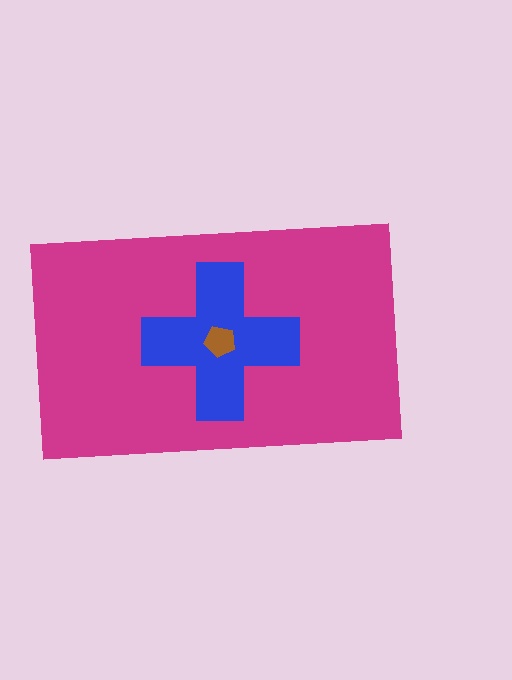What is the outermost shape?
The magenta rectangle.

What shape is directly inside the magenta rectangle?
The blue cross.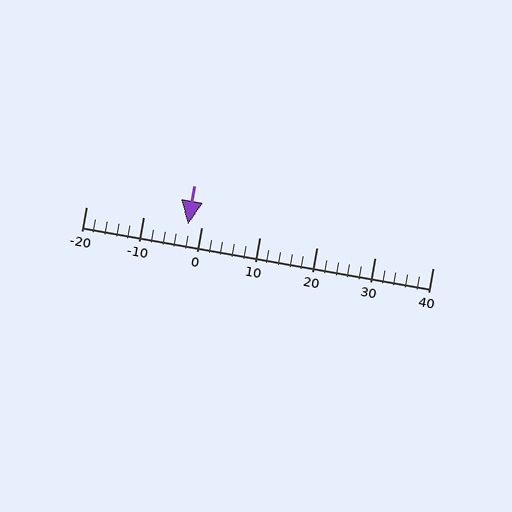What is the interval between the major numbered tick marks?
The major tick marks are spaced 10 units apart.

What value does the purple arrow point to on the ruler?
The purple arrow points to approximately -2.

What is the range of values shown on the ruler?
The ruler shows values from -20 to 40.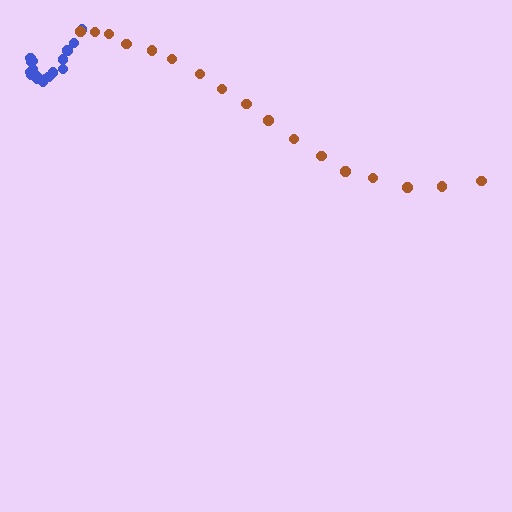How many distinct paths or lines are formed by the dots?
There are 2 distinct paths.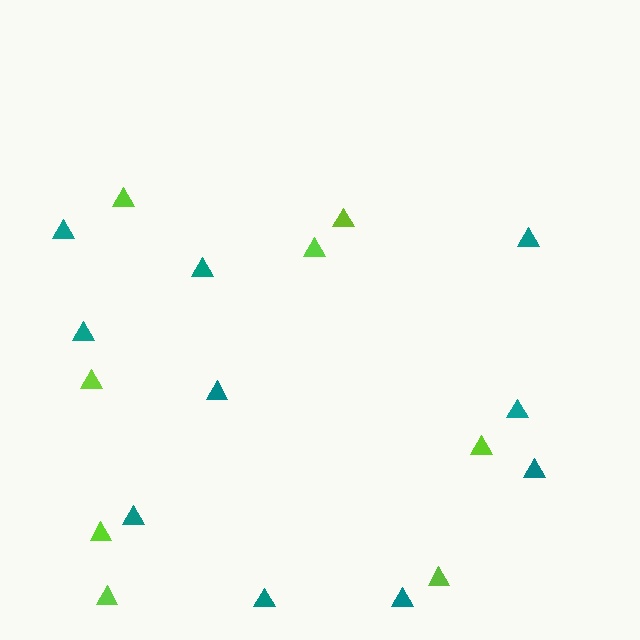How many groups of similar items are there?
There are 2 groups: one group of lime triangles (8) and one group of teal triangles (10).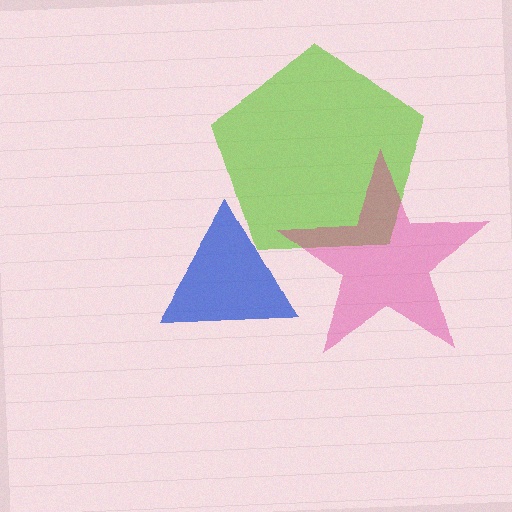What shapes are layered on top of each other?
The layered shapes are: a lime pentagon, a magenta star, a blue triangle.